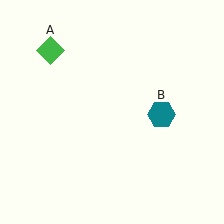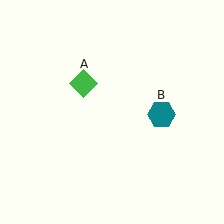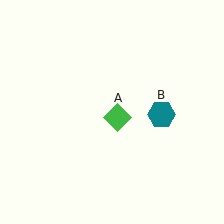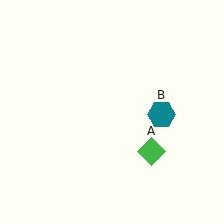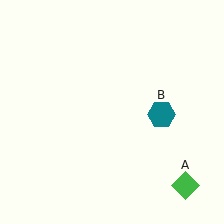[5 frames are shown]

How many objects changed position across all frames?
1 object changed position: green diamond (object A).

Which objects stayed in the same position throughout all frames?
Teal hexagon (object B) remained stationary.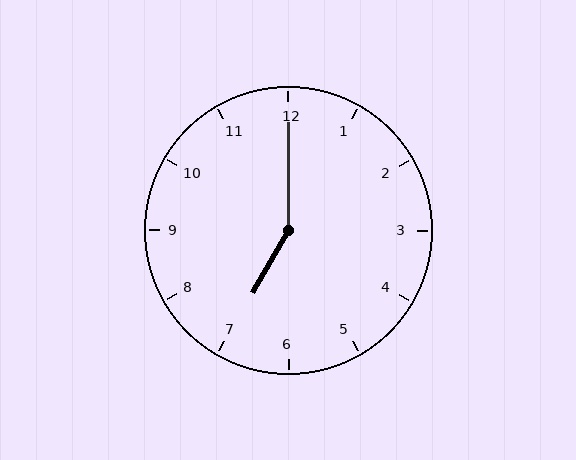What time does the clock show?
7:00.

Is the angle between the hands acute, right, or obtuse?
It is obtuse.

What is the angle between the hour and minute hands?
Approximately 150 degrees.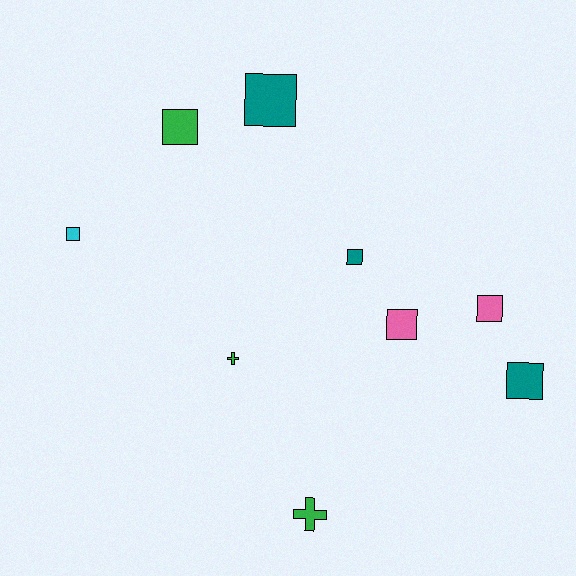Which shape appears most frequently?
Square, with 7 objects.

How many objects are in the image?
There are 9 objects.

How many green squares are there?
There is 1 green square.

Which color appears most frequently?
Green, with 3 objects.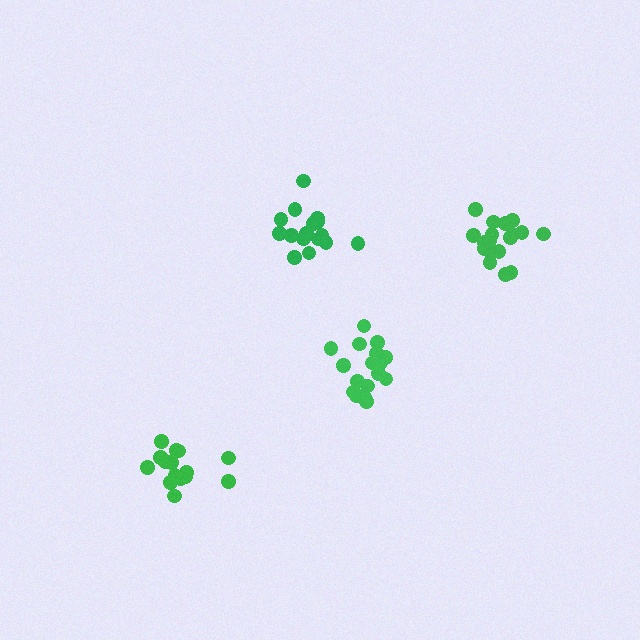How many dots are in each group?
Group 1: 15 dots, Group 2: 19 dots, Group 3: 19 dots, Group 4: 16 dots (69 total).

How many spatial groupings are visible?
There are 4 spatial groupings.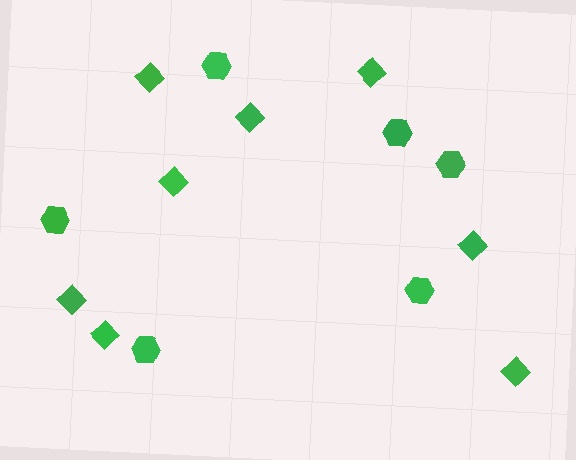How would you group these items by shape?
There are 2 groups: one group of hexagons (6) and one group of diamonds (8).